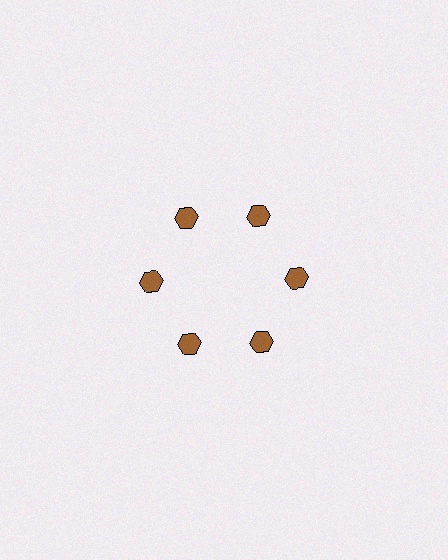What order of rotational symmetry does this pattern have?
This pattern has 6-fold rotational symmetry.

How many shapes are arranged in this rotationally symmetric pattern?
There are 6 shapes, arranged in 6 groups of 1.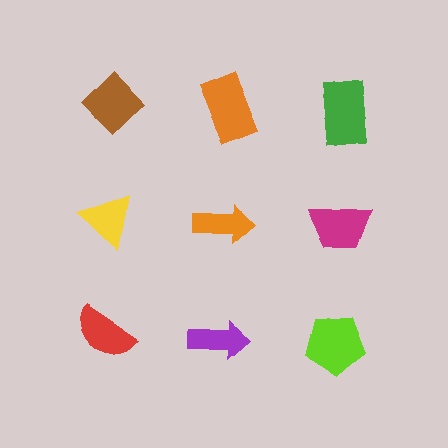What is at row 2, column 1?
A yellow triangle.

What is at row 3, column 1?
A red semicircle.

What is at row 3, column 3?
A lime pentagon.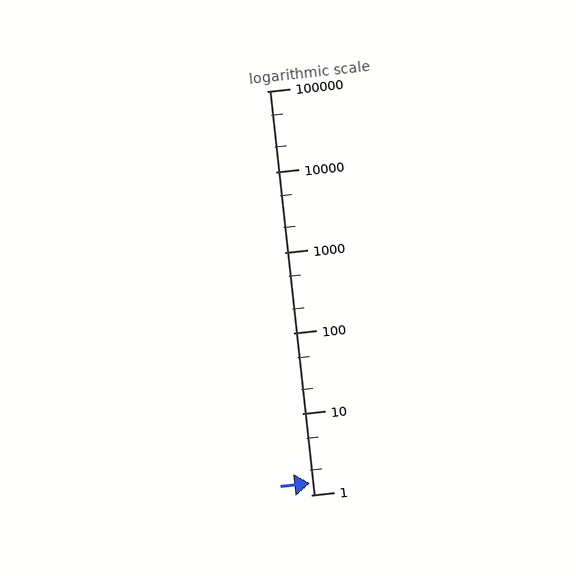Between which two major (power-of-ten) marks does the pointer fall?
The pointer is between 1 and 10.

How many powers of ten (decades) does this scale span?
The scale spans 5 decades, from 1 to 100000.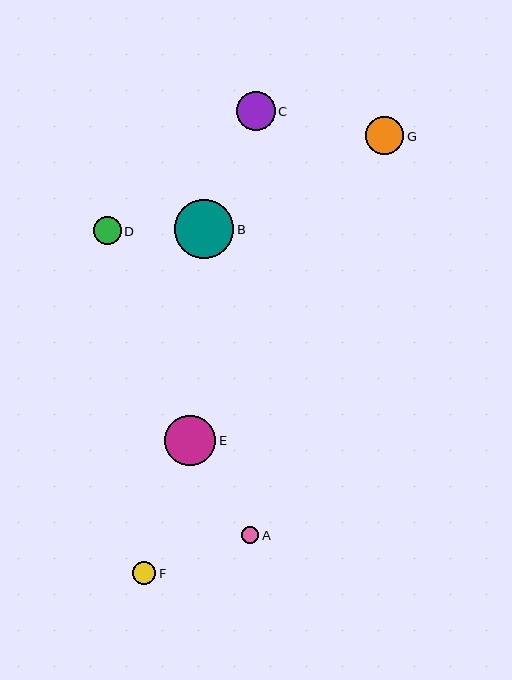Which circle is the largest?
Circle B is the largest with a size of approximately 59 pixels.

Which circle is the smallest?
Circle A is the smallest with a size of approximately 17 pixels.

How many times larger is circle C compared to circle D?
Circle C is approximately 1.4 times the size of circle D.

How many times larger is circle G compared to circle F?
Circle G is approximately 1.6 times the size of circle F.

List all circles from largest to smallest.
From largest to smallest: B, E, C, G, D, F, A.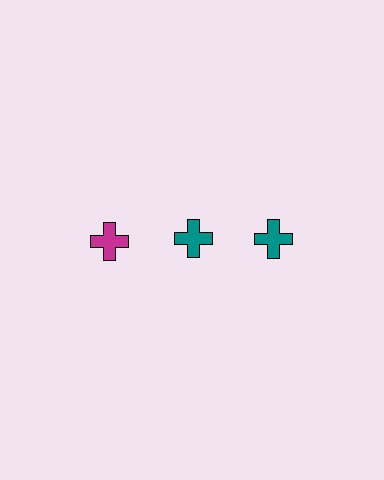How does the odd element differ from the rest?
It has a different color: magenta instead of teal.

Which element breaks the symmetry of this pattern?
The magenta cross in the top row, leftmost column breaks the symmetry. All other shapes are teal crosses.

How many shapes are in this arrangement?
There are 3 shapes arranged in a grid pattern.